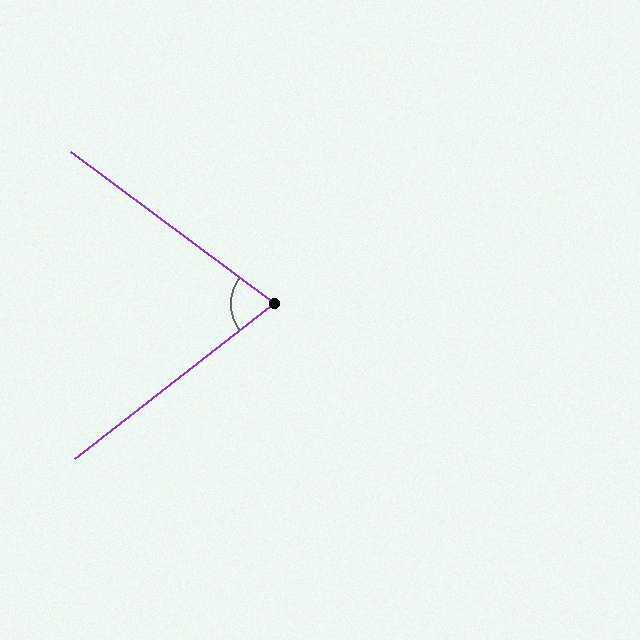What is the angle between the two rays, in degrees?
Approximately 75 degrees.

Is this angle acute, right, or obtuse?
It is acute.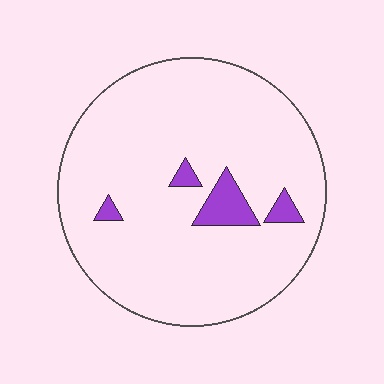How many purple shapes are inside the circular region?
4.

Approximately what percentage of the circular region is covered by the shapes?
Approximately 5%.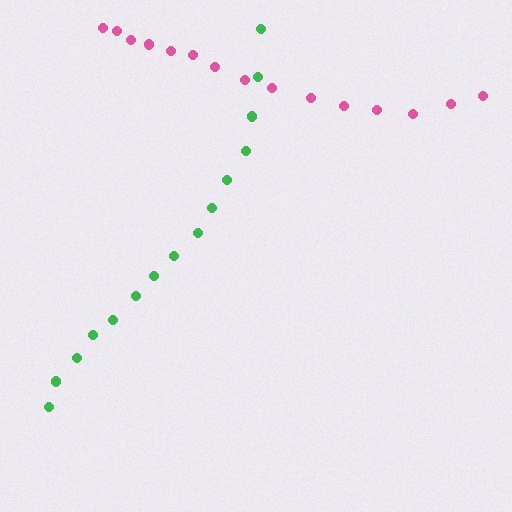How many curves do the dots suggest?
There are 2 distinct paths.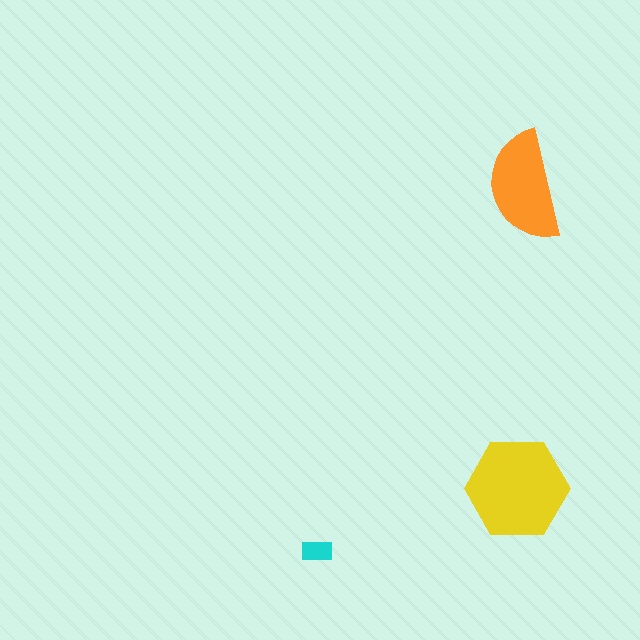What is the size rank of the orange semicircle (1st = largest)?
2nd.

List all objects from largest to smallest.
The yellow hexagon, the orange semicircle, the cyan rectangle.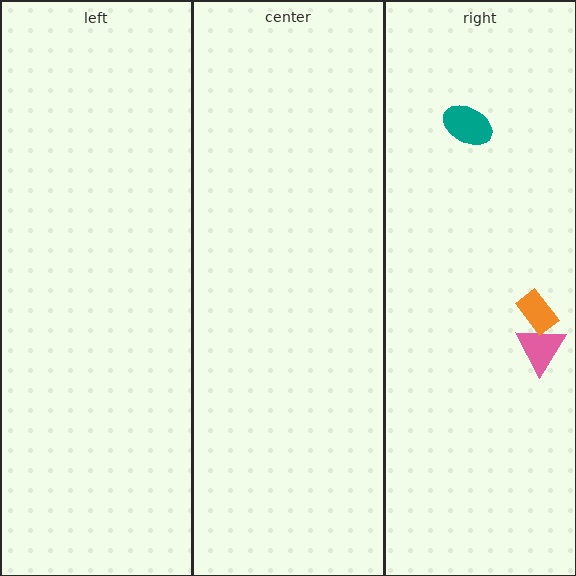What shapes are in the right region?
The pink triangle, the teal ellipse, the orange rectangle.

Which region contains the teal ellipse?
The right region.